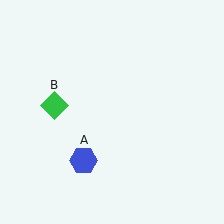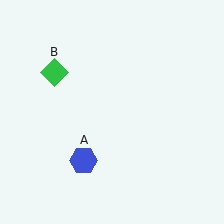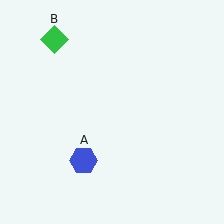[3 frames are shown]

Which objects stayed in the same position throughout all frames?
Blue hexagon (object A) remained stationary.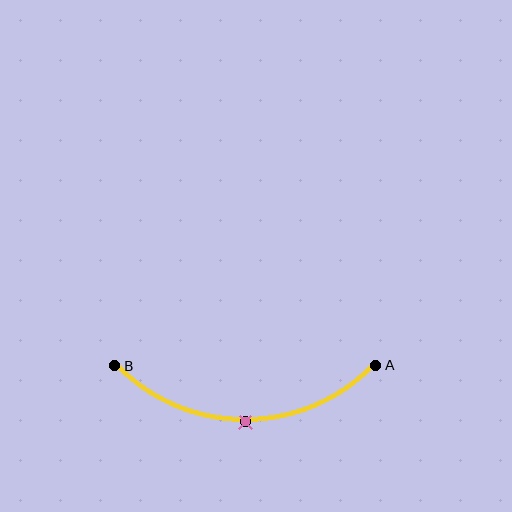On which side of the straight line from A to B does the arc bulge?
The arc bulges below the straight line connecting A and B.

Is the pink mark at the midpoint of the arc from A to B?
Yes. The pink mark lies on the arc at equal arc-length from both A and B — it is the arc midpoint.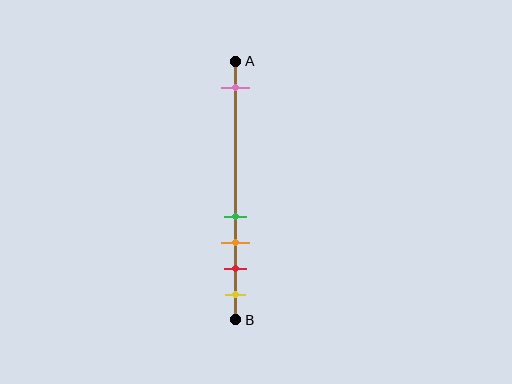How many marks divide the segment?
There are 5 marks dividing the segment.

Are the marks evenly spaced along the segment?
No, the marks are not evenly spaced.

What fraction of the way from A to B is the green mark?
The green mark is approximately 60% (0.6) of the way from A to B.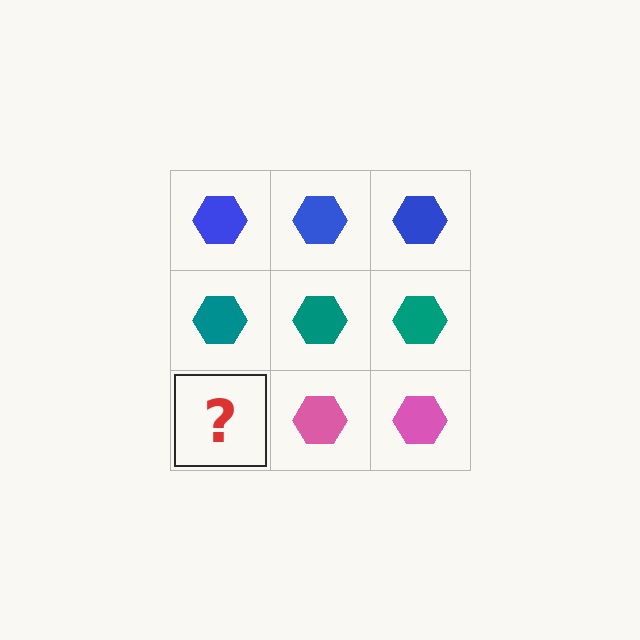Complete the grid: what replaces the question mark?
The question mark should be replaced with a pink hexagon.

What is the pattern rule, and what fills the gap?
The rule is that each row has a consistent color. The gap should be filled with a pink hexagon.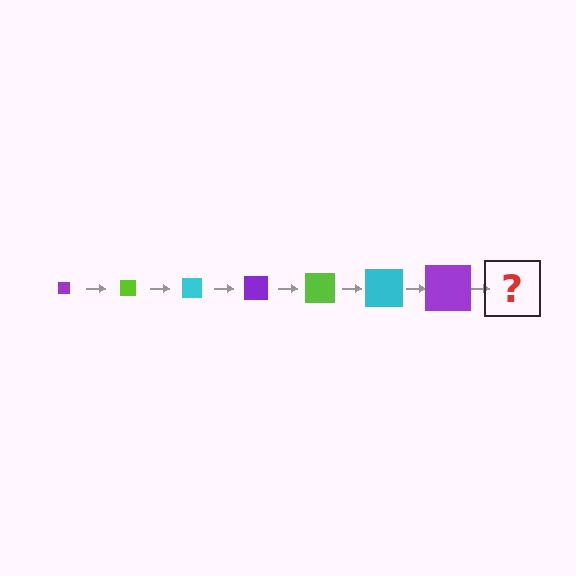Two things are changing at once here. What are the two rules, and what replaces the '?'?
The two rules are that the square grows larger each step and the color cycles through purple, lime, and cyan. The '?' should be a lime square, larger than the previous one.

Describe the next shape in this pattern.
It should be a lime square, larger than the previous one.